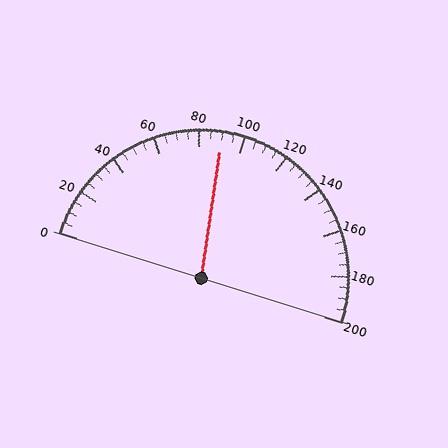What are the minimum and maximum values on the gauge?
The gauge ranges from 0 to 200.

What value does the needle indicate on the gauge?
The needle indicates approximately 90.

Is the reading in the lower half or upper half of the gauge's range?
The reading is in the lower half of the range (0 to 200).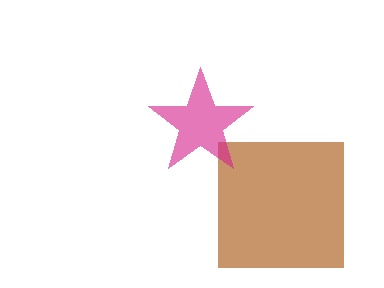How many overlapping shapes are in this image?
There are 2 overlapping shapes in the image.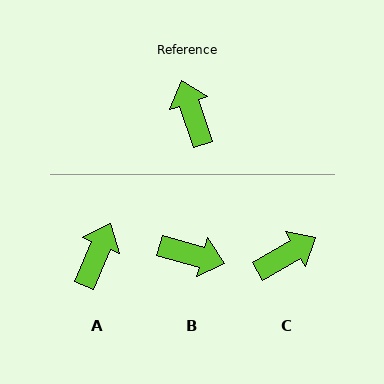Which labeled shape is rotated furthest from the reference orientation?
B, about 125 degrees away.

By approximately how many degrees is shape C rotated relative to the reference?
Approximately 79 degrees clockwise.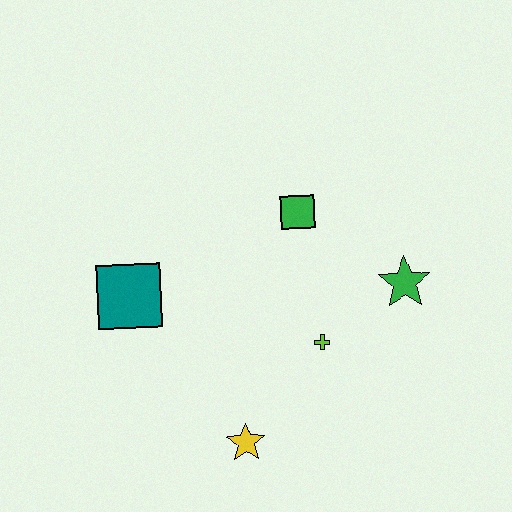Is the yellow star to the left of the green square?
Yes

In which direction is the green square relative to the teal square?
The green square is to the right of the teal square.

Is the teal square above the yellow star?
Yes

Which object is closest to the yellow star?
The lime cross is closest to the yellow star.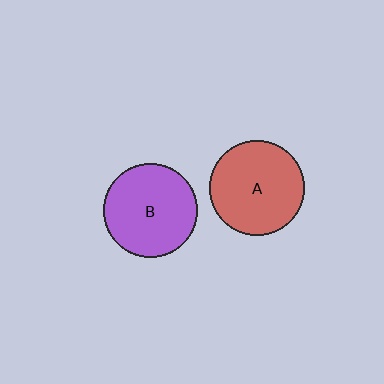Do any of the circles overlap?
No, none of the circles overlap.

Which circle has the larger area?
Circle A (red).